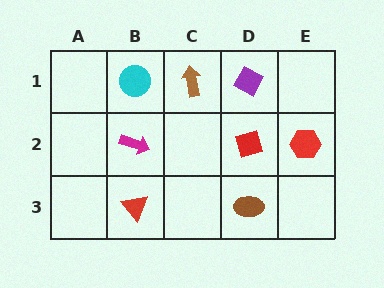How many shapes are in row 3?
2 shapes.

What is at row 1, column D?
A purple diamond.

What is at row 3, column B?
A red triangle.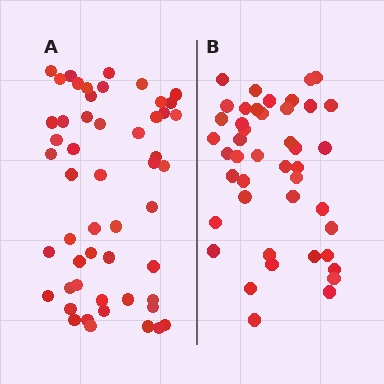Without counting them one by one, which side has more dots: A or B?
Region A (the left region) has more dots.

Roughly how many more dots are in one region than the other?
Region A has roughly 8 or so more dots than region B.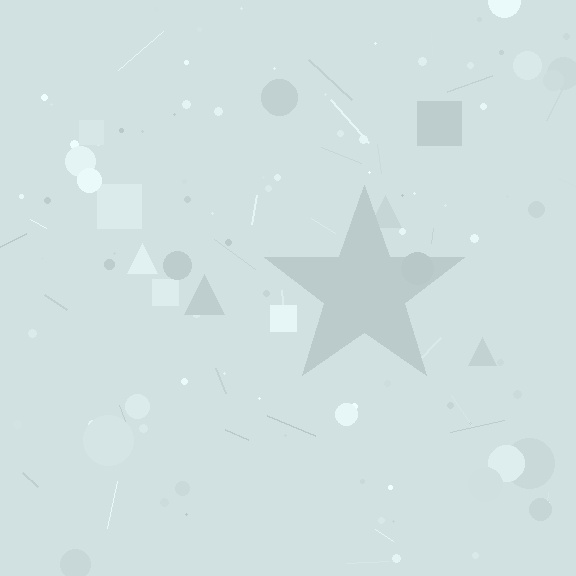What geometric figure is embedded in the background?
A star is embedded in the background.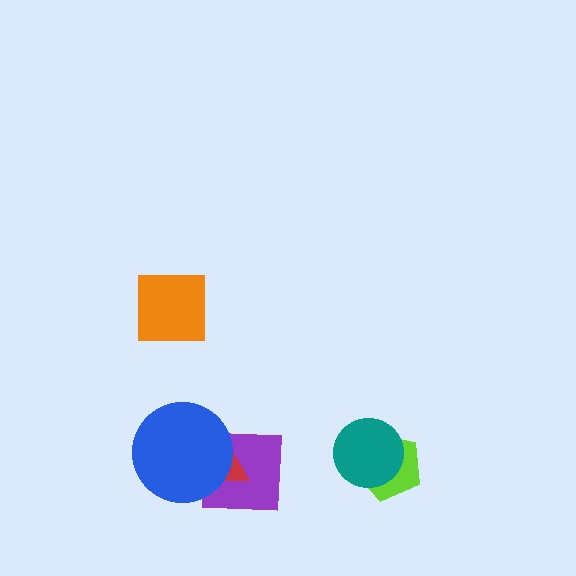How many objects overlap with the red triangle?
2 objects overlap with the red triangle.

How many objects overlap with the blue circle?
2 objects overlap with the blue circle.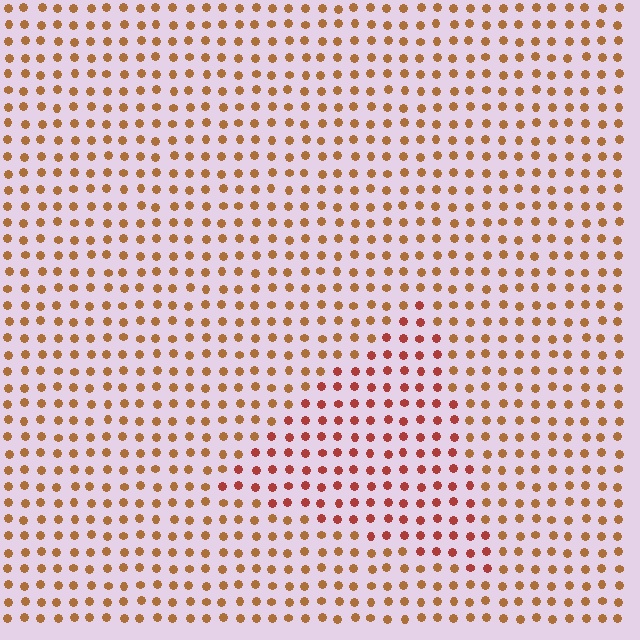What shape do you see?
I see a triangle.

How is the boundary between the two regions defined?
The boundary is defined purely by a slight shift in hue (about 27 degrees). Spacing, size, and orientation are identical on both sides.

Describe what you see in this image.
The image is filled with small brown elements in a uniform arrangement. A triangle-shaped region is visible where the elements are tinted to a slightly different hue, forming a subtle color boundary.